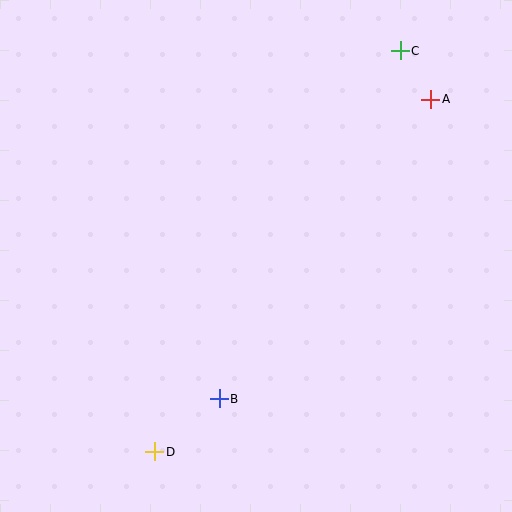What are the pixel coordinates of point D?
Point D is at (155, 452).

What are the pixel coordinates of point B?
Point B is at (219, 399).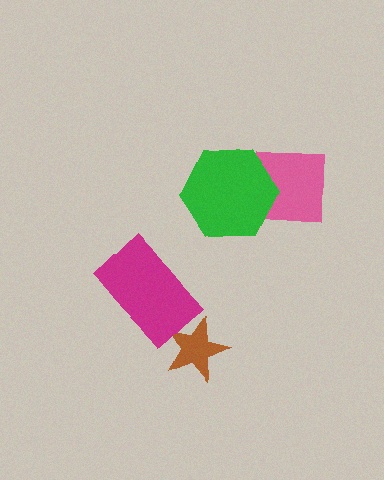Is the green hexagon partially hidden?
No, no other shape covers it.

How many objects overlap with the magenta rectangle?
1 object overlaps with the magenta rectangle.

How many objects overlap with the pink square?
1 object overlaps with the pink square.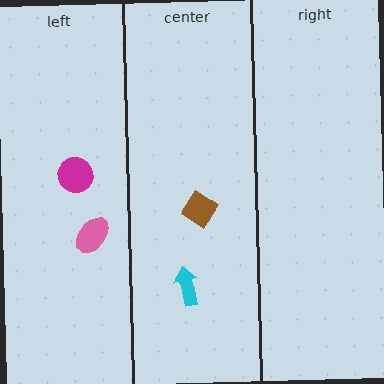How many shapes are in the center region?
2.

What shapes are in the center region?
The brown diamond, the cyan arrow.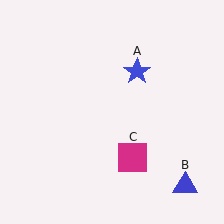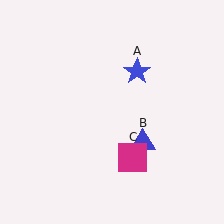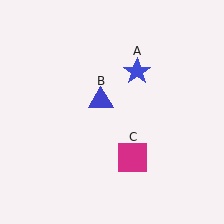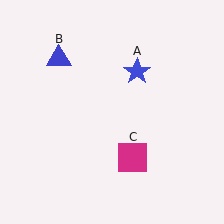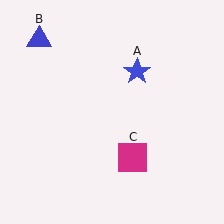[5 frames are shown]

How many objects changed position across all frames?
1 object changed position: blue triangle (object B).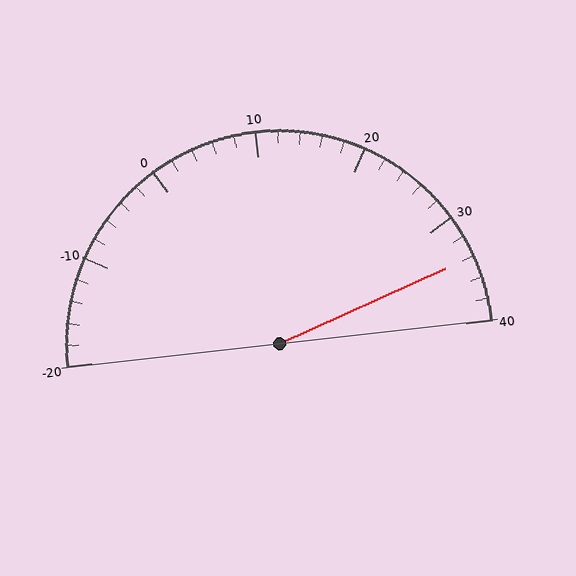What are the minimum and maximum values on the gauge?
The gauge ranges from -20 to 40.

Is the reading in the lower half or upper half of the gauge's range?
The reading is in the upper half of the range (-20 to 40).